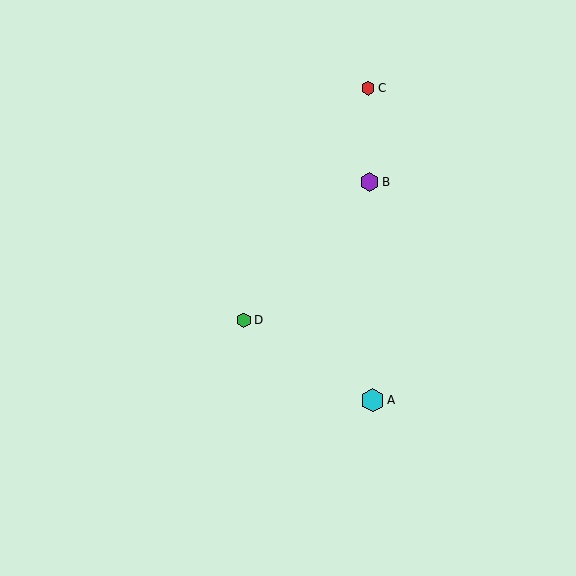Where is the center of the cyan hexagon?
The center of the cyan hexagon is at (373, 400).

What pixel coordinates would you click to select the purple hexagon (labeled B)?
Click at (370, 182) to select the purple hexagon B.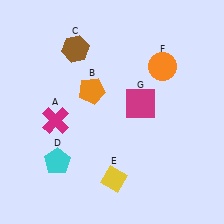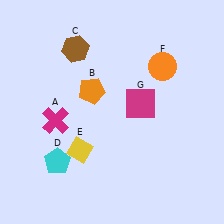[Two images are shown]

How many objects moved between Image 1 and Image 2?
1 object moved between the two images.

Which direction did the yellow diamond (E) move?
The yellow diamond (E) moved left.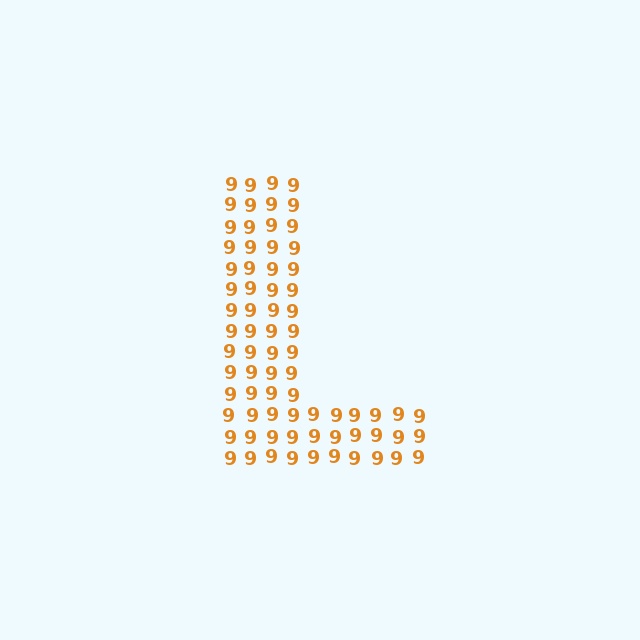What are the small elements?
The small elements are digit 9's.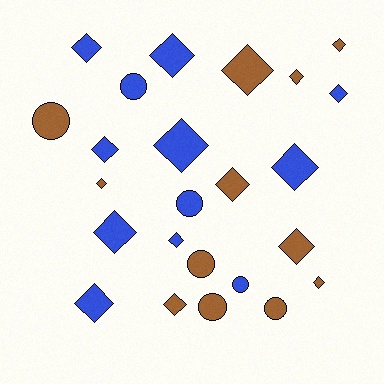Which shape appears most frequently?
Diamond, with 17 objects.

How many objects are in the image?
There are 24 objects.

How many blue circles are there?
There are 3 blue circles.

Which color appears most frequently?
Brown, with 12 objects.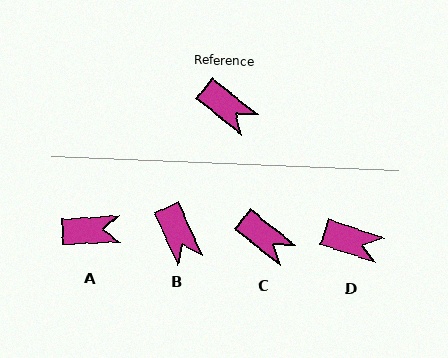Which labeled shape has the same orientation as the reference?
C.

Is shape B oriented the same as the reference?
No, it is off by about 27 degrees.